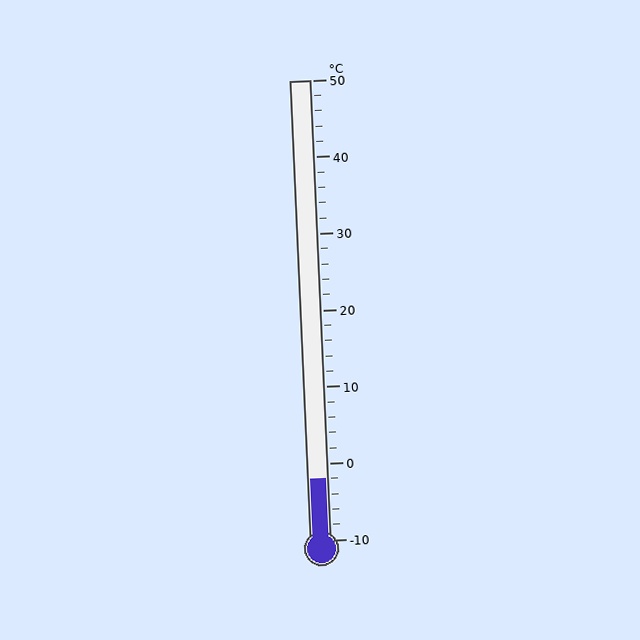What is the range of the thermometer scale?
The thermometer scale ranges from -10°C to 50°C.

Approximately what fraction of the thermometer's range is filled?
The thermometer is filled to approximately 15% of its range.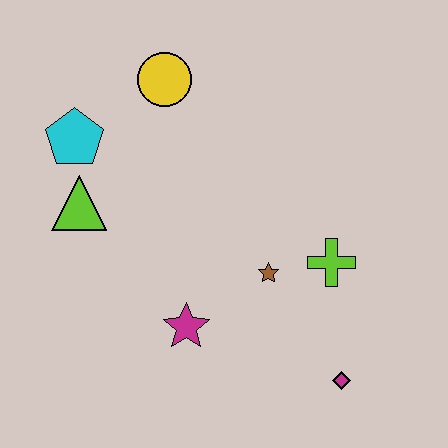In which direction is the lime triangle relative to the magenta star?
The lime triangle is above the magenta star.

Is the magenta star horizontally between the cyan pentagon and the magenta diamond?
Yes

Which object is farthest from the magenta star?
The yellow circle is farthest from the magenta star.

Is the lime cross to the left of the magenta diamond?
Yes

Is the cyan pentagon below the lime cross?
No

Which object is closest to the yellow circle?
The cyan pentagon is closest to the yellow circle.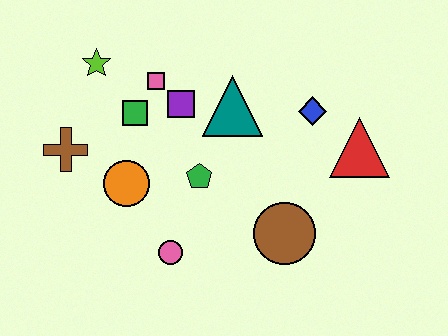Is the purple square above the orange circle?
Yes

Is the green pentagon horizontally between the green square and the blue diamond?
Yes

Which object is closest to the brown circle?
The green pentagon is closest to the brown circle.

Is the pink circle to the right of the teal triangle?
No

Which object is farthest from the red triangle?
The brown cross is farthest from the red triangle.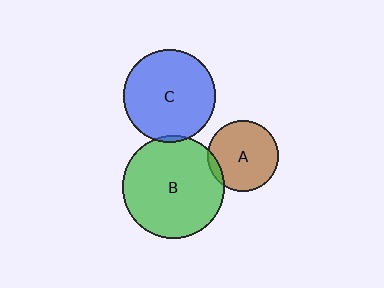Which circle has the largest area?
Circle B (green).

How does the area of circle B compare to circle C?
Approximately 1.2 times.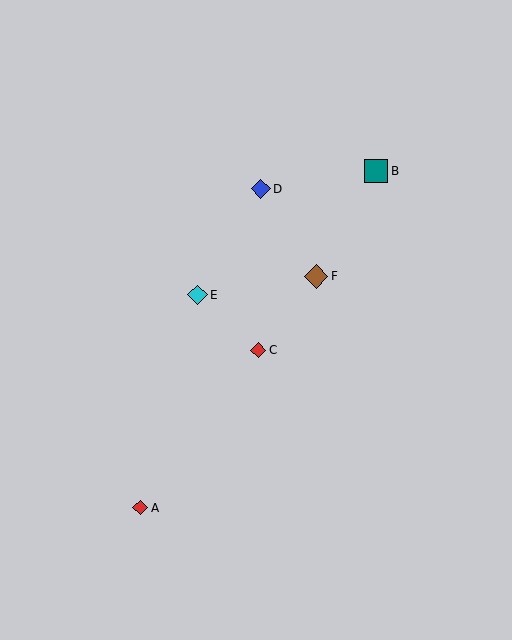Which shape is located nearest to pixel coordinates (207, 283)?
The cyan diamond (labeled E) at (198, 295) is nearest to that location.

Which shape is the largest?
The brown diamond (labeled F) is the largest.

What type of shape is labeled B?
Shape B is a teal square.